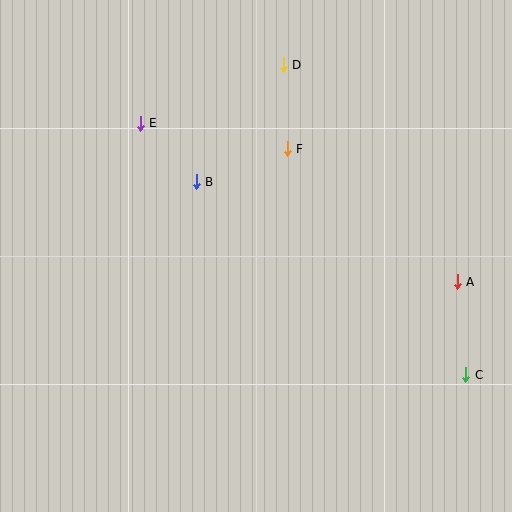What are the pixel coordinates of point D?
Point D is at (283, 65).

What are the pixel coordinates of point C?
Point C is at (466, 375).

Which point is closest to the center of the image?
Point B at (196, 182) is closest to the center.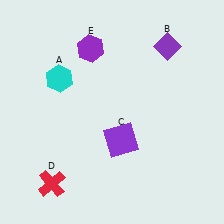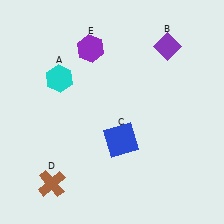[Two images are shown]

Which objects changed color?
C changed from purple to blue. D changed from red to brown.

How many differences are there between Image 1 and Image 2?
There are 2 differences between the two images.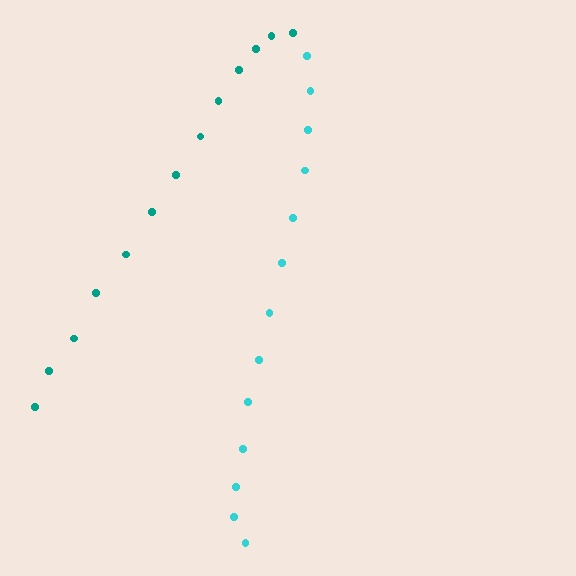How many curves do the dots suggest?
There are 2 distinct paths.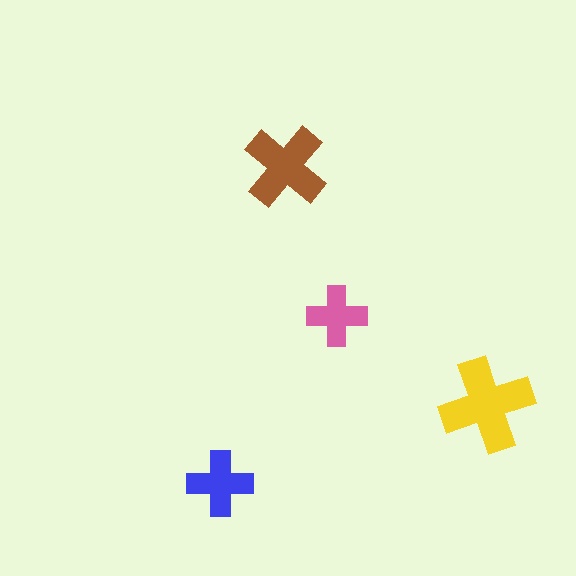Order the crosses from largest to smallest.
the yellow one, the brown one, the blue one, the pink one.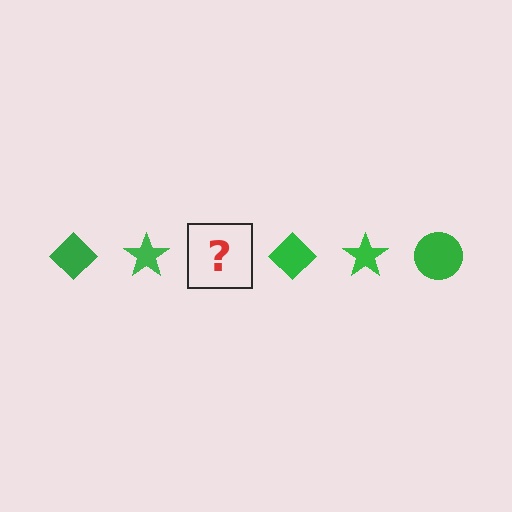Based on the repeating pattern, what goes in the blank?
The blank should be a green circle.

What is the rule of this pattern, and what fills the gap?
The rule is that the pattern cycles through diamond, star, circle shapes in green. The gap should be filled with a green circle.